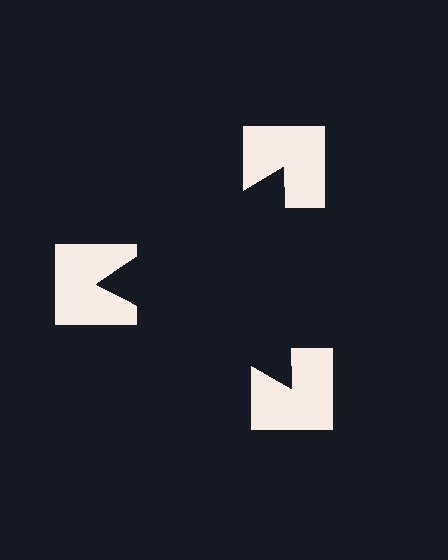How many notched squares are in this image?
There are 3 — one at each vertex of the illusory triangle.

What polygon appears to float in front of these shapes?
An illusory triangle — its edges are inferred from the aligned wedge cuts in the notched squares, not physically drawn.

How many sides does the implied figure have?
3 sides.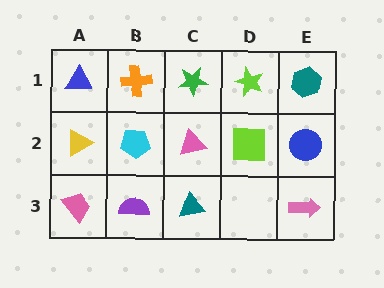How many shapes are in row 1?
5 shapes.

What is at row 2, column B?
A cyan pentagon.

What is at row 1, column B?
An orange cross.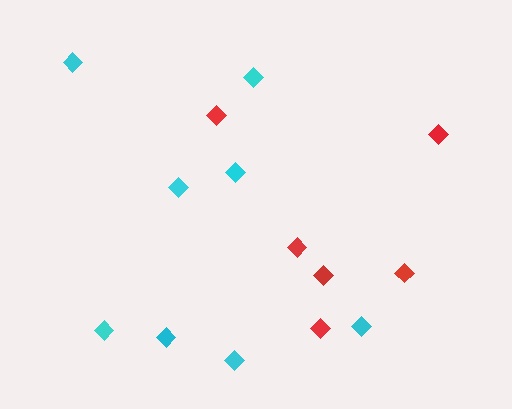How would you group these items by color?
There are 2 groups: one group of red diamonds (6) and one group of cyan diamonds (8).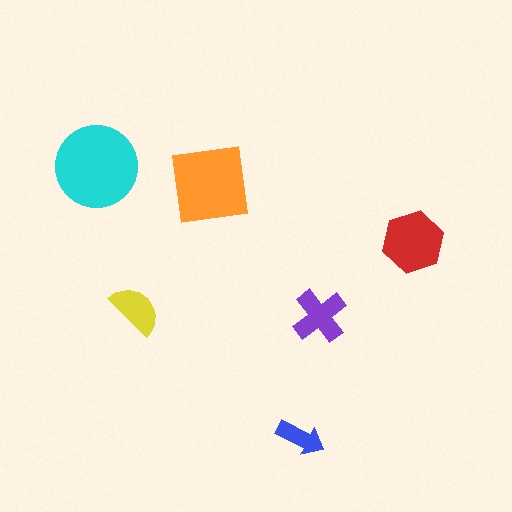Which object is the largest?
The cyan circle.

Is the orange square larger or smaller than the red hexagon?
Larger.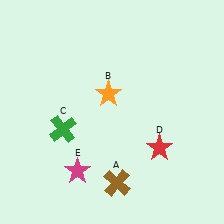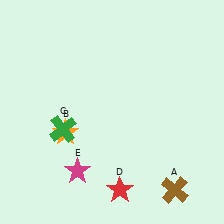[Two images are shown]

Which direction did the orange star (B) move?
The orange star (B) moved left.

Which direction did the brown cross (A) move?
The brown cross (A) moved right.